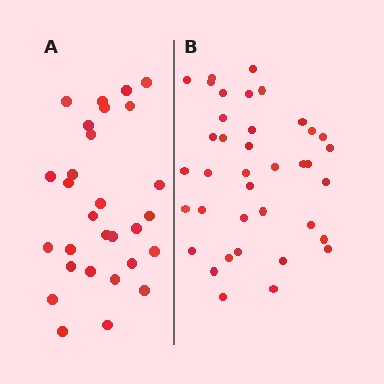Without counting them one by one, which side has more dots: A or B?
Region B (the right region) has more dots.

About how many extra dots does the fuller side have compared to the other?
Region B has roughly 8 or so more dots than region A.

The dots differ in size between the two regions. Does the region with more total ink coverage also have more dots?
No. Region A has more total ink coverage because its dots are larger, but region B actually contains more individual dots. Total area can be misleading — the number of items is what matters here.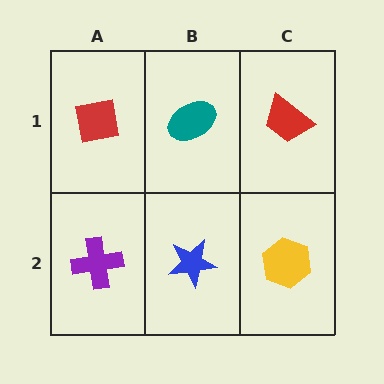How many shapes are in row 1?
3 shapes.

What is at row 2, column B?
A blue star.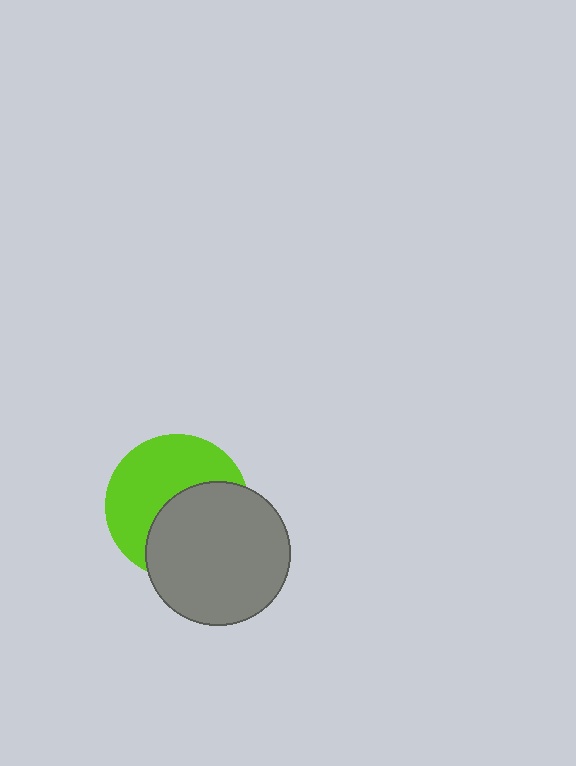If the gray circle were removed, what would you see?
You would see the complete lime circle.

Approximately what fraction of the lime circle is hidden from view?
Roughly 47% of the lime circle is hidden behind the gray circle.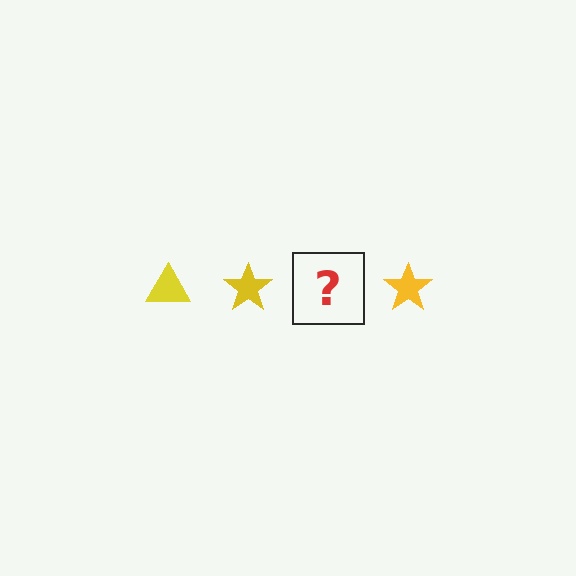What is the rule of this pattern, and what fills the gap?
The rule is that the pattern cycles through triangle, star shapes in yellow. The gap should be filled with a yellow triangle.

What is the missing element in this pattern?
The missing element is a yellow triangle.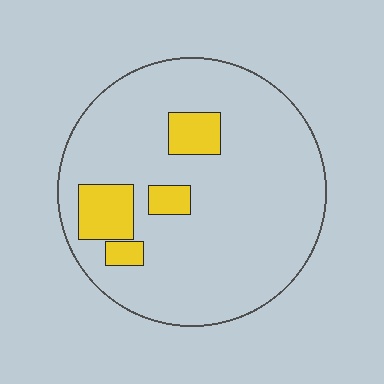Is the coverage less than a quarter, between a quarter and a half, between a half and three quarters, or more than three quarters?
Less than a quarter.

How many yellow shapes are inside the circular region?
4.